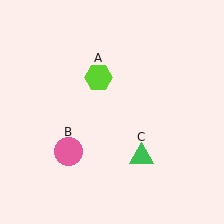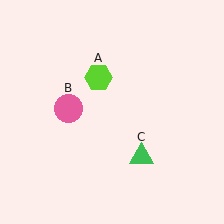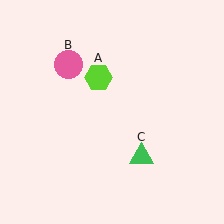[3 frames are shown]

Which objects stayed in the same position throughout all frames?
Lime hexagon (object A) and green triangle (object C) remained stationary.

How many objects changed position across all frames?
1 object changed position: pink circle (object B).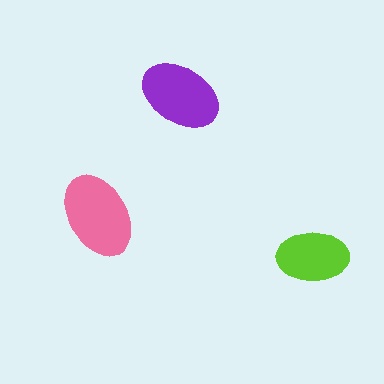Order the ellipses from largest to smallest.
the pink one, the purple one, the lime one.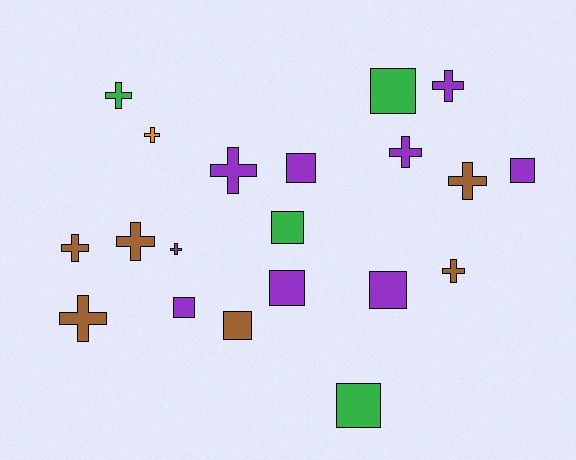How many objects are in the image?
There are 20 objects.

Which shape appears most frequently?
Cross, with 11 objects.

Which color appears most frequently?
Purple, with 9 objects.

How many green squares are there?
There are 3 green squares.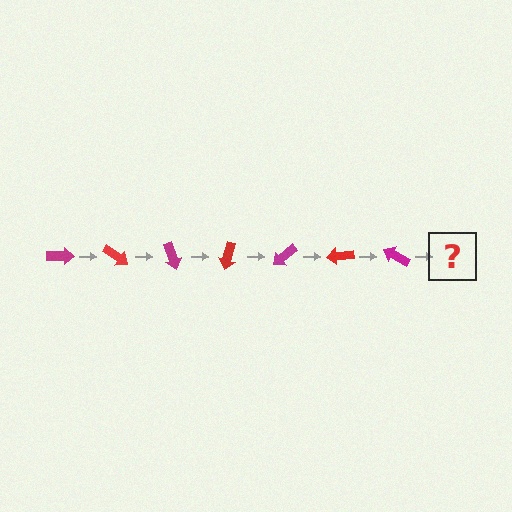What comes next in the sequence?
The next element should be a red arrow, rotated 245 degrees from the start.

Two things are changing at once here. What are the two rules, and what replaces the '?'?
The two rules are that it rotates 35 degrees each step and the color cycles through magenta and red. The '?' should be a red arrow, rotated 245 degrees from the start.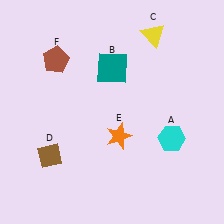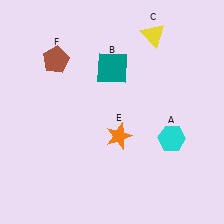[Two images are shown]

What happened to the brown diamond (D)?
The brown diamond (D) was removed in Image 2. It was in the bottom-left area of Image 1.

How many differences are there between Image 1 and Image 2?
There is 1 difference between the two images.